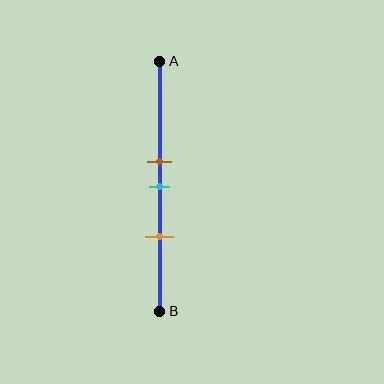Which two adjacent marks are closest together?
The brown and cyan marks are the closest adjacent pair.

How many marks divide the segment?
There are 3 marks dividing the segment.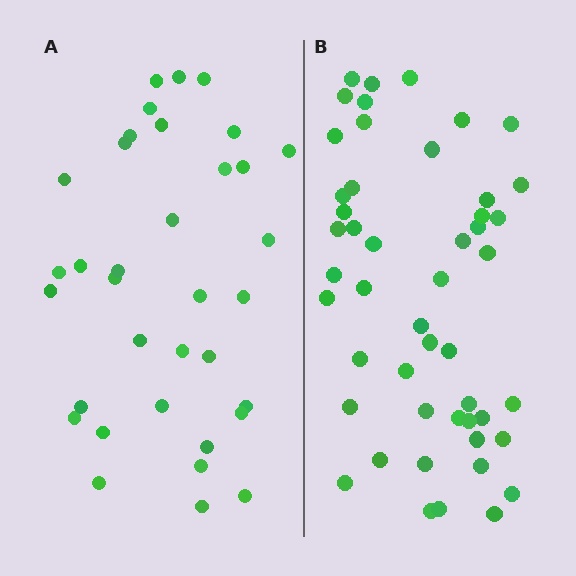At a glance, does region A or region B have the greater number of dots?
Region B (the right region) has more dots.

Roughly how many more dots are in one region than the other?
Region B has approximately 15 more dots than region A.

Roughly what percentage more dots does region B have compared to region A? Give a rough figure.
About 40% more.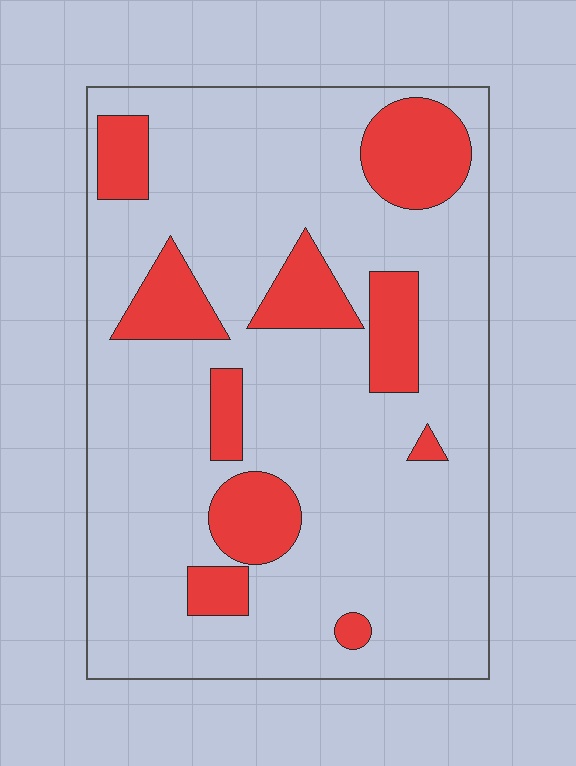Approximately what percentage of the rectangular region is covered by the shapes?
Approximately 20%.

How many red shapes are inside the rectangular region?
10.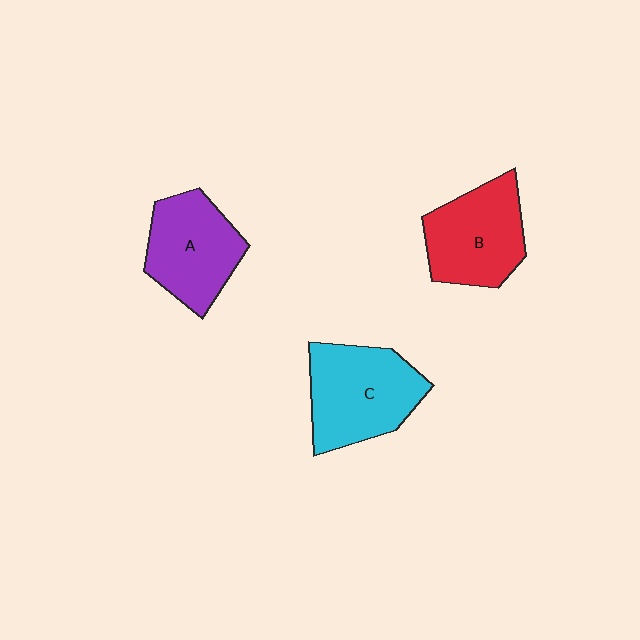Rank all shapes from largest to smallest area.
From largest to smallest: C (cyan), B (red), A (purple).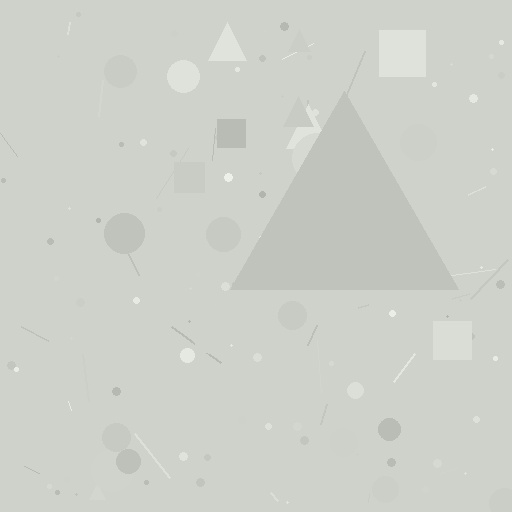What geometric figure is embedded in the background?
A triangle is embedded in the background.